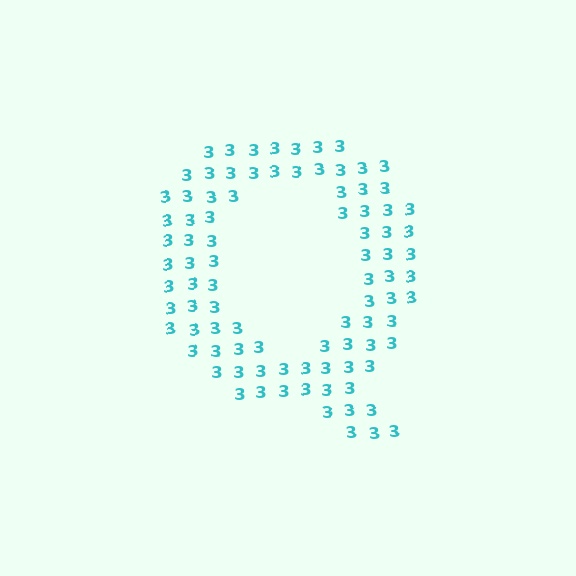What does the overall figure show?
The overall figure shows the letter Q.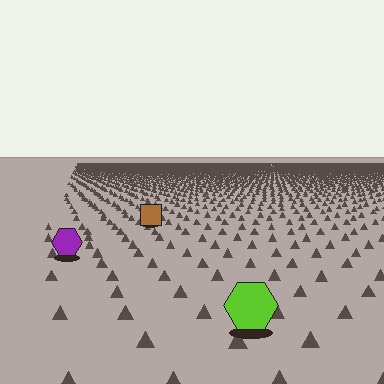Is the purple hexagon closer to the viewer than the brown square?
Yes. The purple hexagon is closer — you can tell from the texture gradient: the ground texture is coarser near it.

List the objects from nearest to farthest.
From nearest to farthest: the lime hexagon, the purple hexagon, the brown square.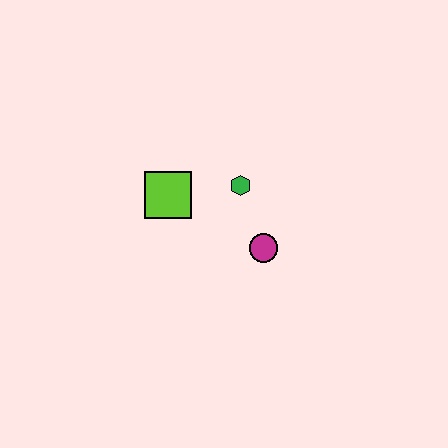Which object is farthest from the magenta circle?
The lime square is farthest from the magenta circle.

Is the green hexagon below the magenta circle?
No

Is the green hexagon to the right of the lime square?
Yes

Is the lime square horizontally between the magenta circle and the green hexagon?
No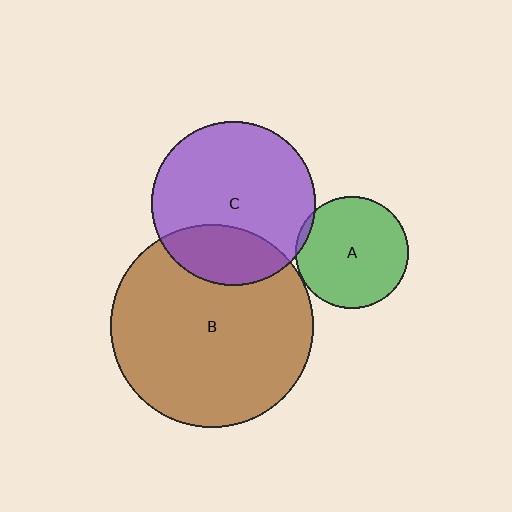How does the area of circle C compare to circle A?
Approximately 2.1 times.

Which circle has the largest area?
Circle B (brown).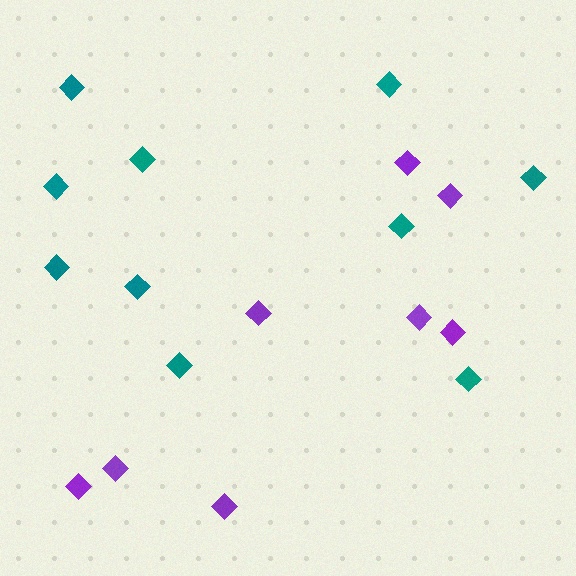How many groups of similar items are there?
There are 2 groups: one group of teal diamonds (10) and one group of purple diamonds (8).